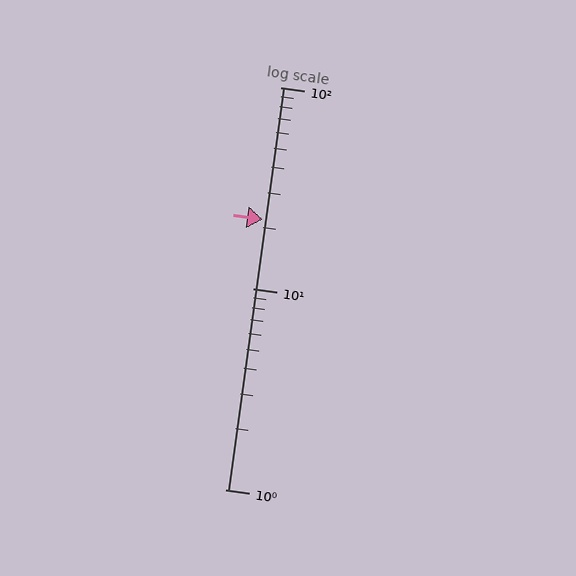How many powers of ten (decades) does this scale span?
The scale spans 2 decades, from 1 to 100.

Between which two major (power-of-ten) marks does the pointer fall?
The pointer is between 10 and 100.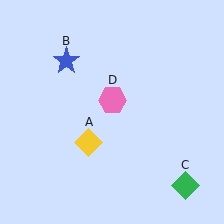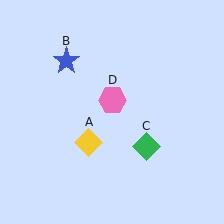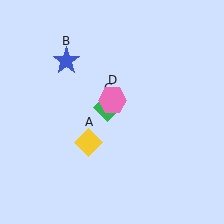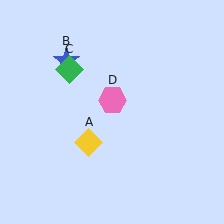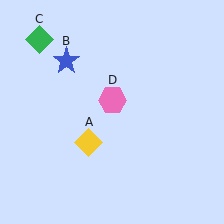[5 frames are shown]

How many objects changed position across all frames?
1 object changed position: green diamond (object C).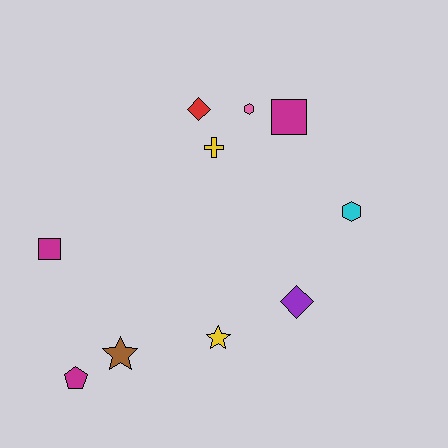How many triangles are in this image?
There are no triangles.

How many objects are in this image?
There are 10 objects.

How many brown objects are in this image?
There is 1 brown object.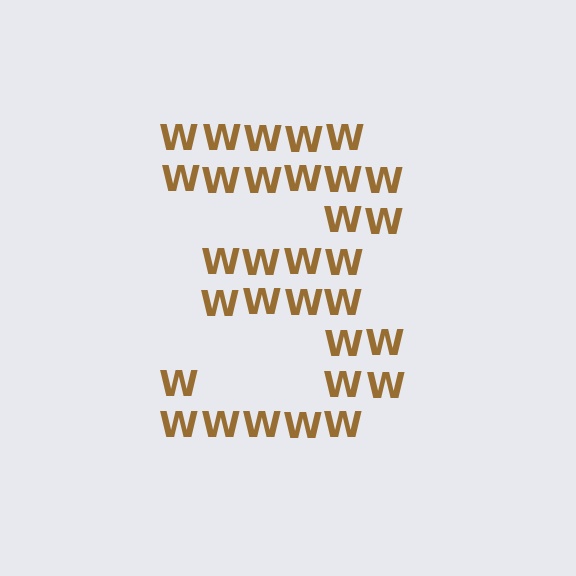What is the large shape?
The large shape is the digit 3.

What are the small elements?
The small elements are letter W's.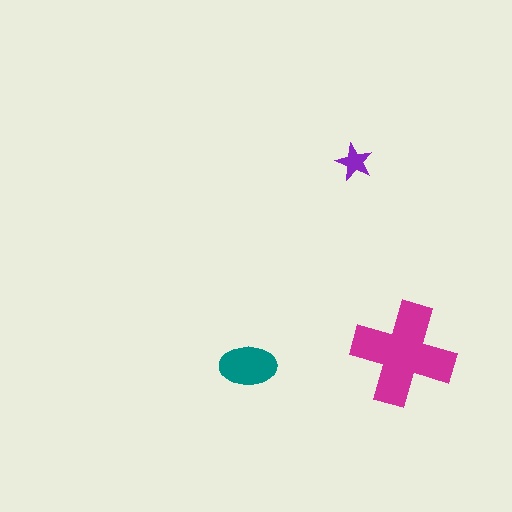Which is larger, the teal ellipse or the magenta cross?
The magenta cross.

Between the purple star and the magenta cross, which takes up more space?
The magenta cross.